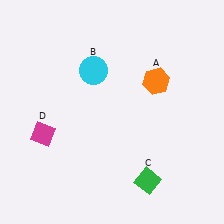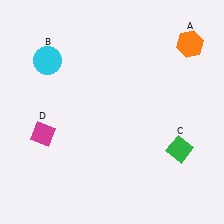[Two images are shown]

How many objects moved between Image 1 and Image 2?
3 objects moved between the two images.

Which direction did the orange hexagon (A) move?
The orange hexagon (A) moved up.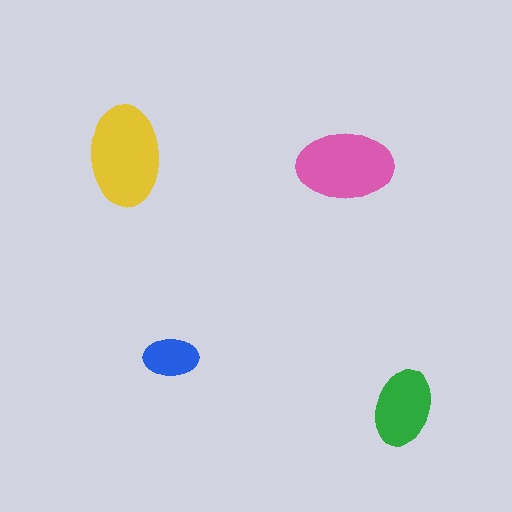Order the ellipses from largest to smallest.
the yellow one, the pink one, the green one, the blue one.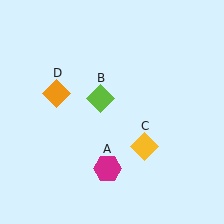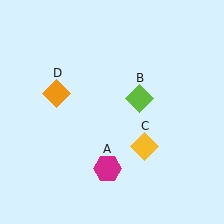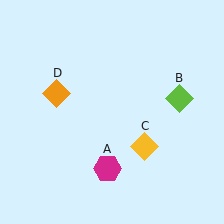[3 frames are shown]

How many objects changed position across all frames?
1 object changed position: lime diamond (object B).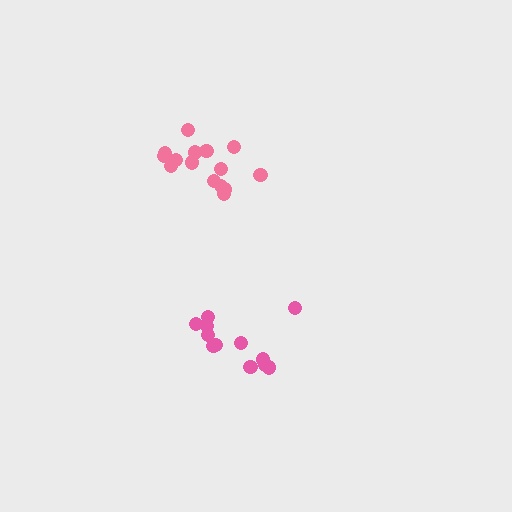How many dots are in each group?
Group 1: 12 dots, Group 2: 15 dots (27 total).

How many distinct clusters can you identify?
There are 2 distinct clusters.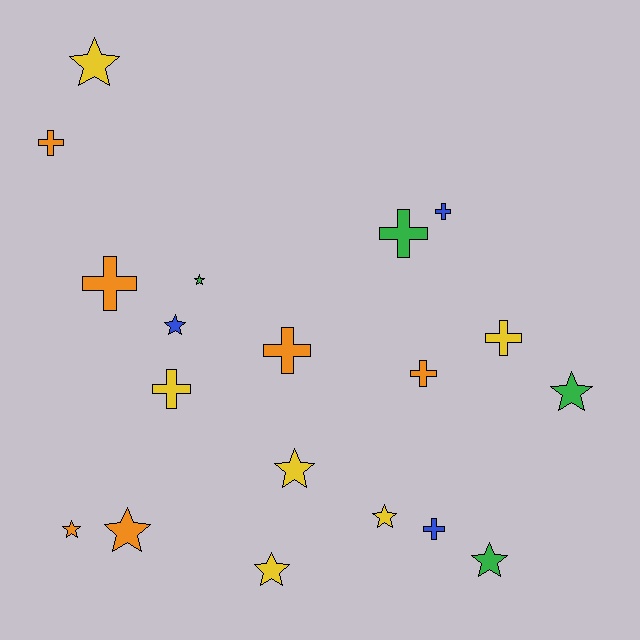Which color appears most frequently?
Yellow, with 6 objects.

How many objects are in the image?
There are 19 objects.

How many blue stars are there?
There is 1 blue star.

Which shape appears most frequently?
Star, with 10 objects.